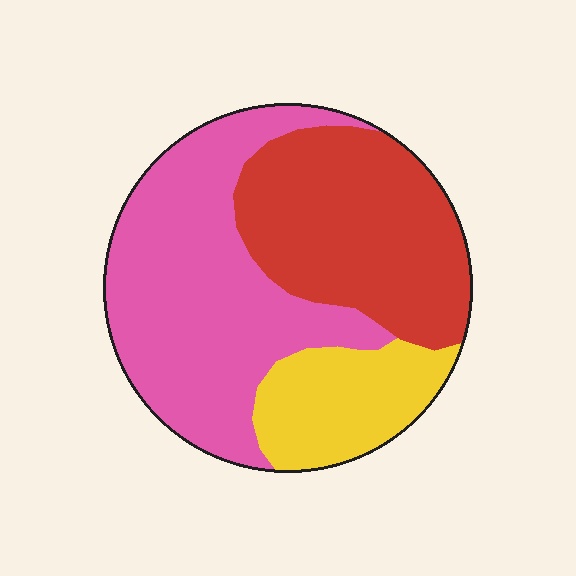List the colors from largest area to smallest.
From largest to smallest: pink, red, yellow.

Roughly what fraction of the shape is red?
Red takes up between a quarter and a half of the shape.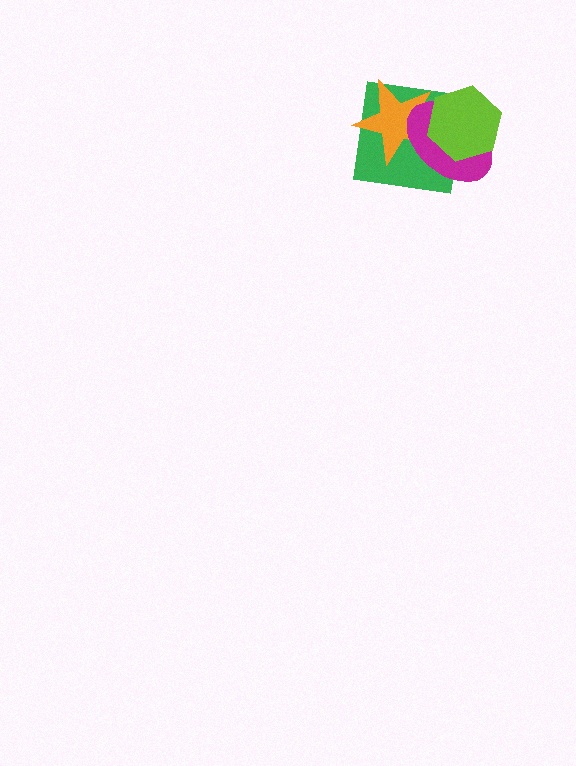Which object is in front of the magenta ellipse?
The lime hexagon is in front of the magenta ellipse.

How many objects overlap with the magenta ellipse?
3 objects overlap with the magenta ellipse.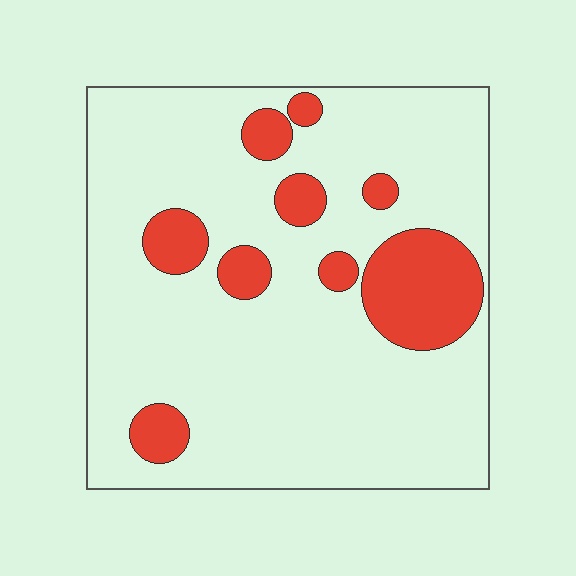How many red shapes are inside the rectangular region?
9.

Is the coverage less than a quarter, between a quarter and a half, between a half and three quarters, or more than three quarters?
Less than a quarter.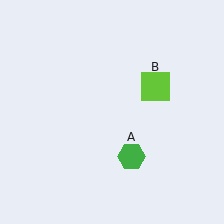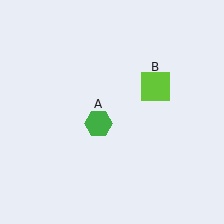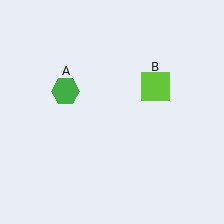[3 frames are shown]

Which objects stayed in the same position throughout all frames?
Lime square (object B) remained stationary.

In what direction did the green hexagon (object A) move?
The green hexagon (object A) moved up and to the left.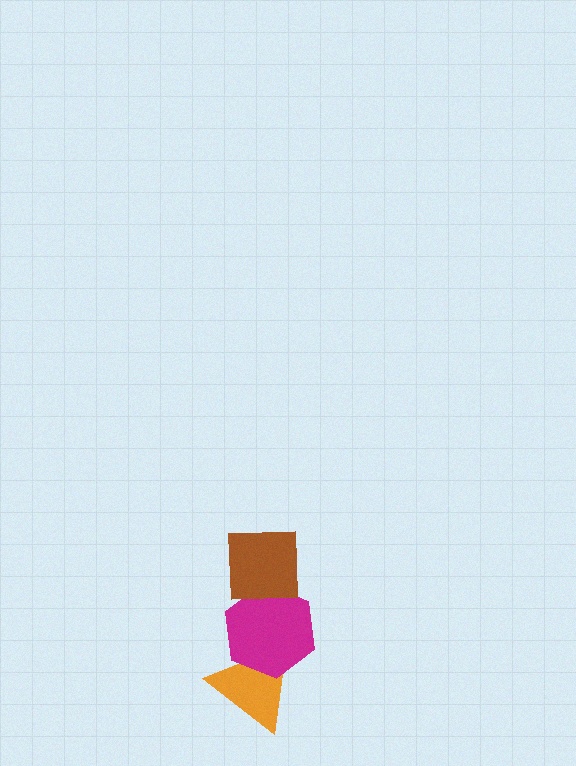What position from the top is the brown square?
The brown square is 1st from the top.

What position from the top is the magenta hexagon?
The magenta hexagon is 2nd from the top.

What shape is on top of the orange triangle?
The magenta hexagon is on top of the orange triangle.